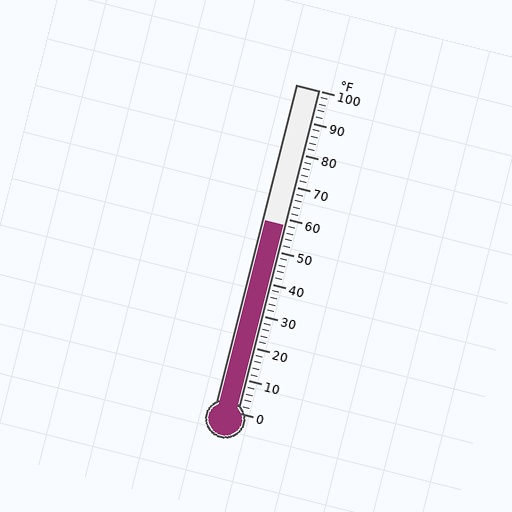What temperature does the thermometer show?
The thermometer shows approximately 58°F.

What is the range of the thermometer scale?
The thermometer scale ranges from 0°F to 100°F.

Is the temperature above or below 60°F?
The temperature is below 60°F.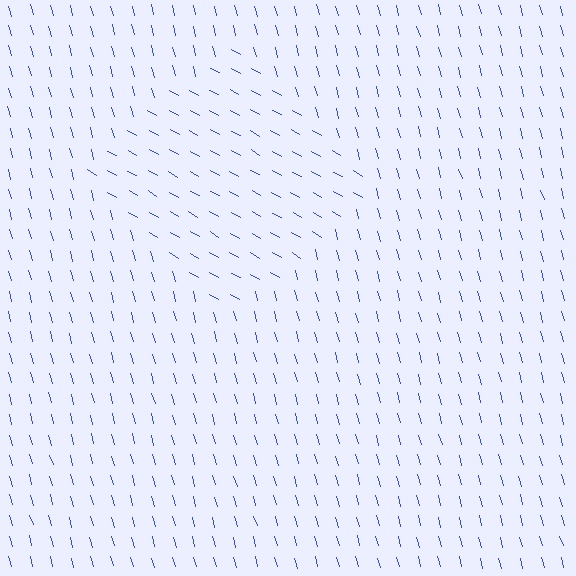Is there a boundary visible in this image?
Yes, there is a texture boundary formed by a change in line orientation.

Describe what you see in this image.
The image is filled with small blue line segments. A diamond region in the image has lines oriented differently from the surrounding lines, creating a visible texture boundary.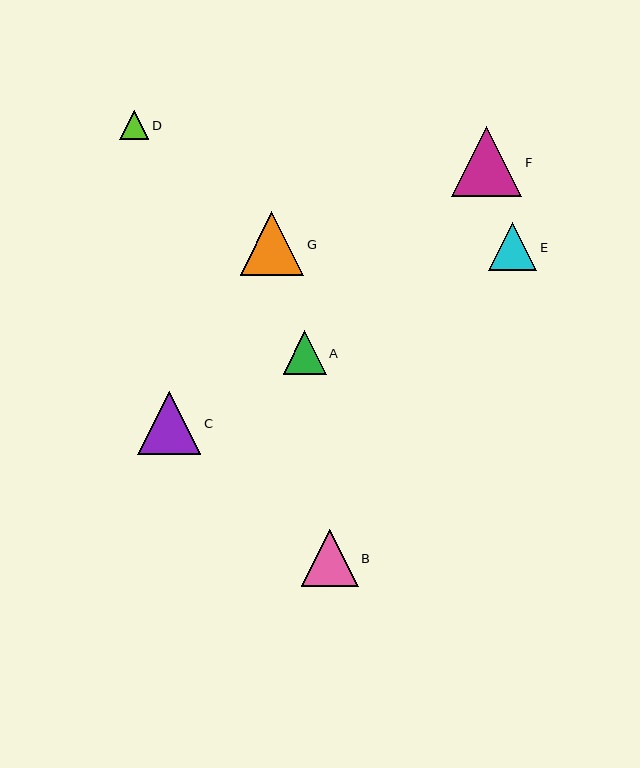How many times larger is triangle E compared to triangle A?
Triangle E is approximately 1.1 times the size of triangle A.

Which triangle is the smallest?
Triangle D is the smallest with a size of approximately 29 pixels.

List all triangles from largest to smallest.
From largest to smallest: F, C, G, B, E, A, D.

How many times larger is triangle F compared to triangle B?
Triangle F is approximately 1.2 times the size of triangle B.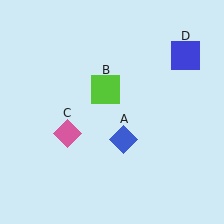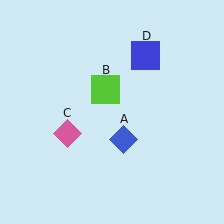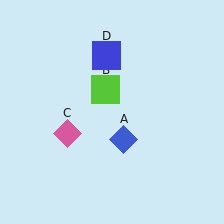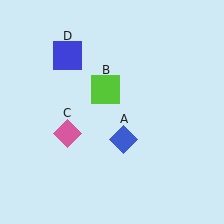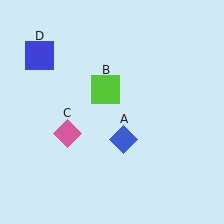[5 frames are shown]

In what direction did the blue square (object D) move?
The blue square (object D) moved left.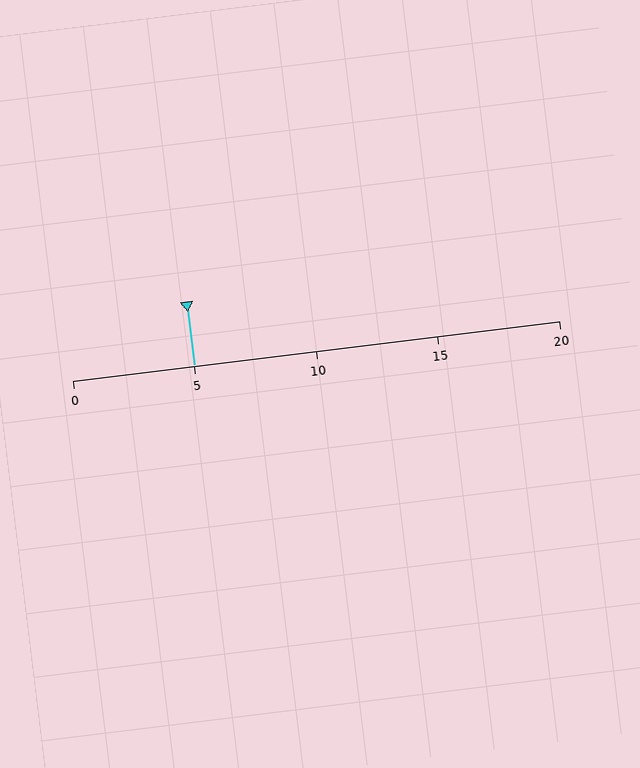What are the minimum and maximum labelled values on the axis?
The axis runs from 0 to 20.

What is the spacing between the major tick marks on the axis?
The major ticks are spaced 5 apart.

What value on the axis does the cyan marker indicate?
The marker indicates approximately 5.